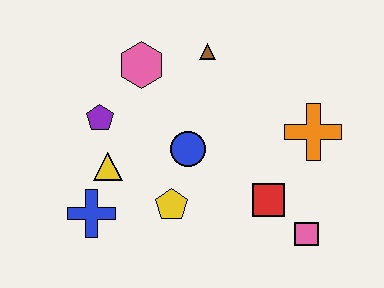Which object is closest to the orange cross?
The red square is closest to the orange cross.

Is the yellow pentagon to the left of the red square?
Yes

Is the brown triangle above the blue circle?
Yes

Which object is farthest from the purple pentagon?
The pink square is farthest from the purple pentagon.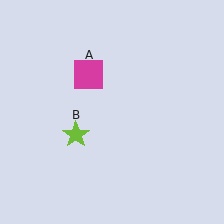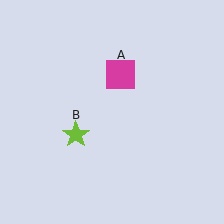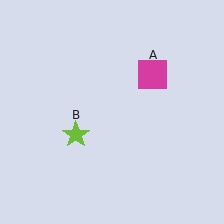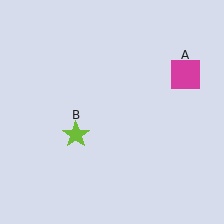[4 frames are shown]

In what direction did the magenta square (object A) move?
The magenta square (object A) moved right.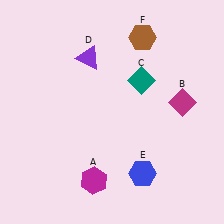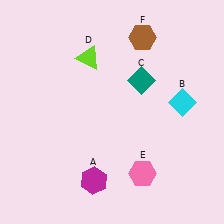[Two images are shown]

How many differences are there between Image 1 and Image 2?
There are 3 differences between the two images.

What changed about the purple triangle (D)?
In Image 1, D is purple. In Image 2, it changed to lime.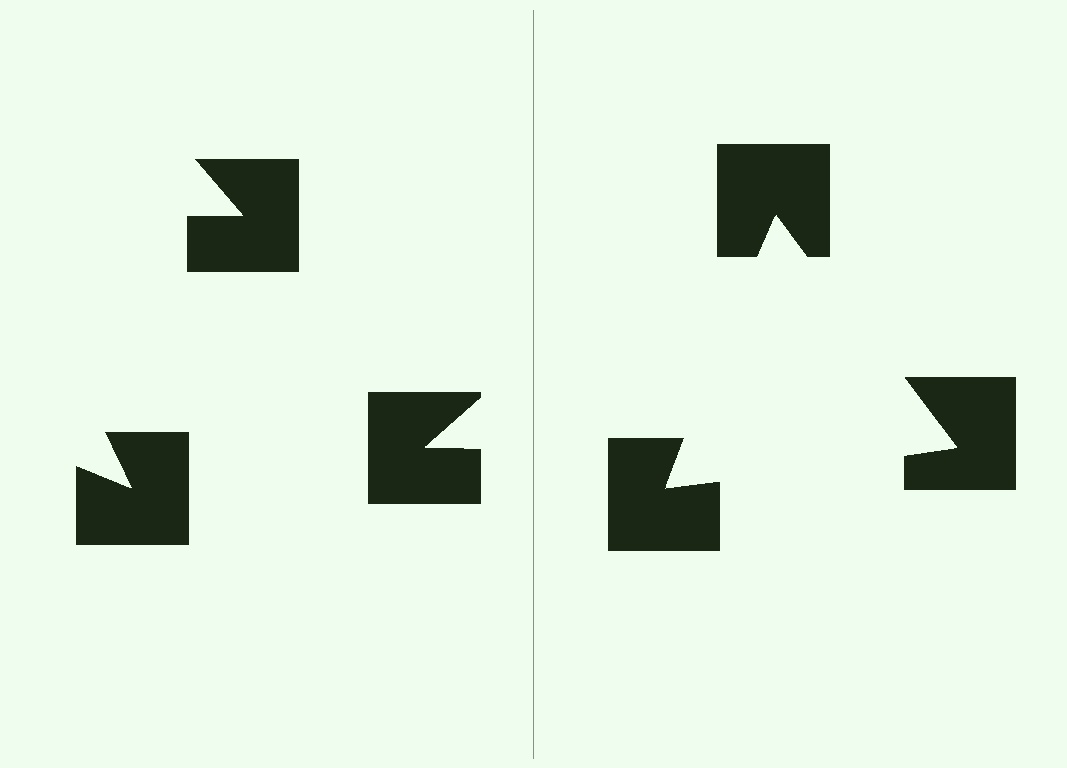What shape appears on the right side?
An illusory triangle.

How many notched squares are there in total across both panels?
6 — 3 on each side.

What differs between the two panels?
The notched squares are positioned identically on both sides; only the wedge orientations differ. On the right they align to a triangle; on the left they are misaligned.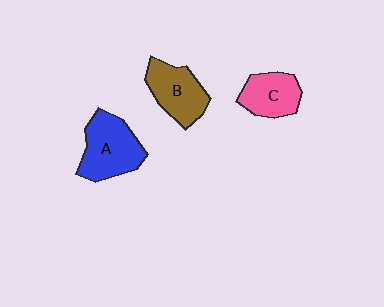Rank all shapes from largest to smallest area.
From largest to smallest: A (blue), B (brown), C (pink).